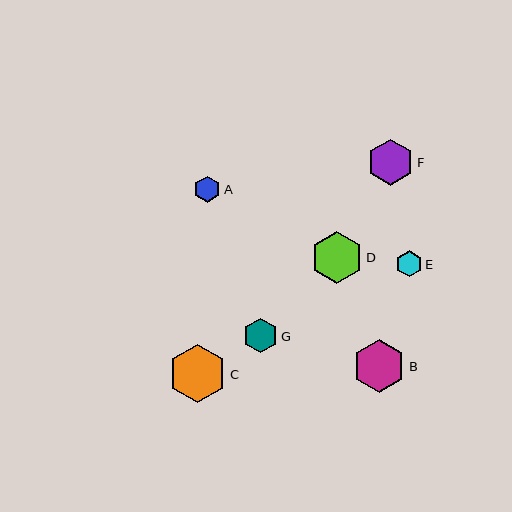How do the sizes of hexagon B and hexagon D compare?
Hexagon B and hexagon D are approximately the same size.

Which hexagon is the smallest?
Hexagon E is the smallest with a size of approximately 27 pixels.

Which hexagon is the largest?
Hexagon C is the largest with a size of approximately 59 pixels.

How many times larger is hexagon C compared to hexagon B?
Hexagon C is approximately 1.1 times the size of hexagon B.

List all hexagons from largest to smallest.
From largest to smallest: C, B, D, F, G, A, E.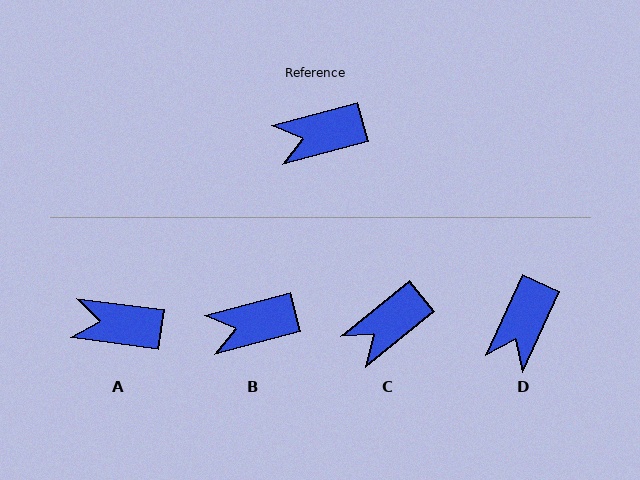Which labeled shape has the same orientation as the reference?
B.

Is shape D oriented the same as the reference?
No, it is off by about 51 degrees.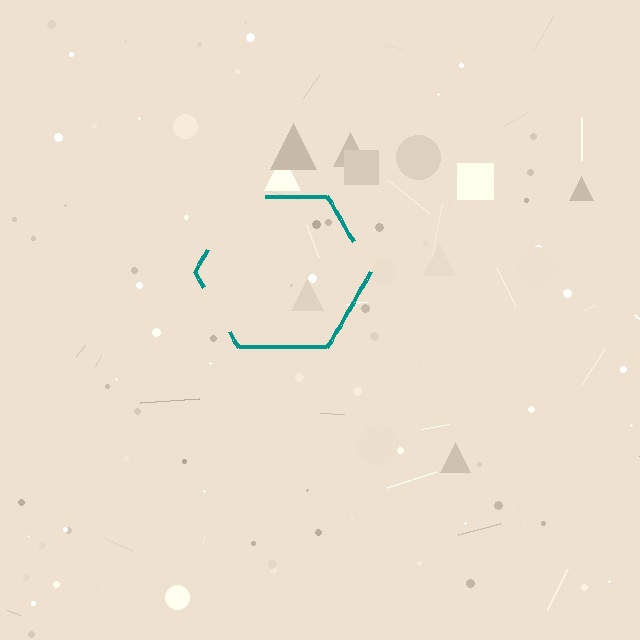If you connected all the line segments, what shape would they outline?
They would outline a hexagon.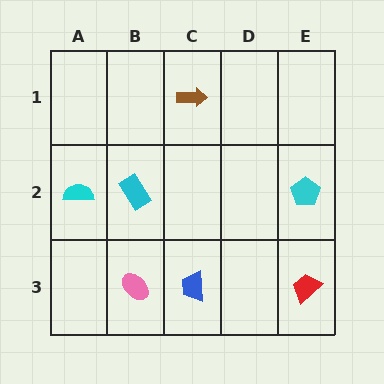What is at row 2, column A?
A cyan semicircle.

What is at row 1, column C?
A brown arrow.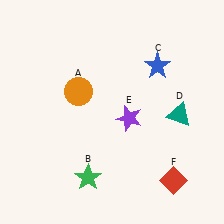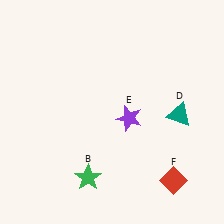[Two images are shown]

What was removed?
The orange circle (A), the blue star (C) were removed in Image 2.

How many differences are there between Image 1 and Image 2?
There are 2 differences between the two images.